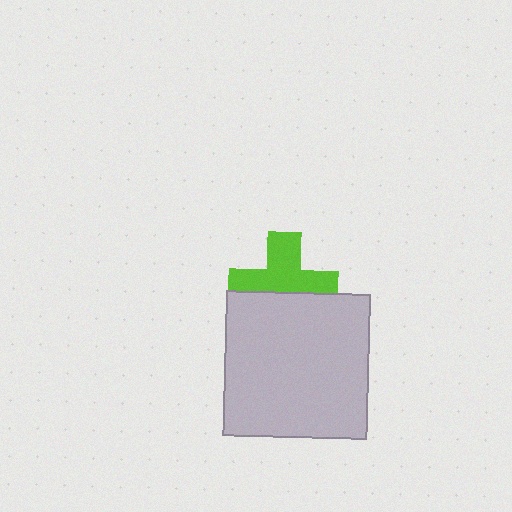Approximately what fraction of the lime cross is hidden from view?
Roughly 39% of the lime cross is hidden behind the light gray square.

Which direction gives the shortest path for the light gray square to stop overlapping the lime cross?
Moving down gives the shortest separation.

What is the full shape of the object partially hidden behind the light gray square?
The partially hidden object is a lime cross.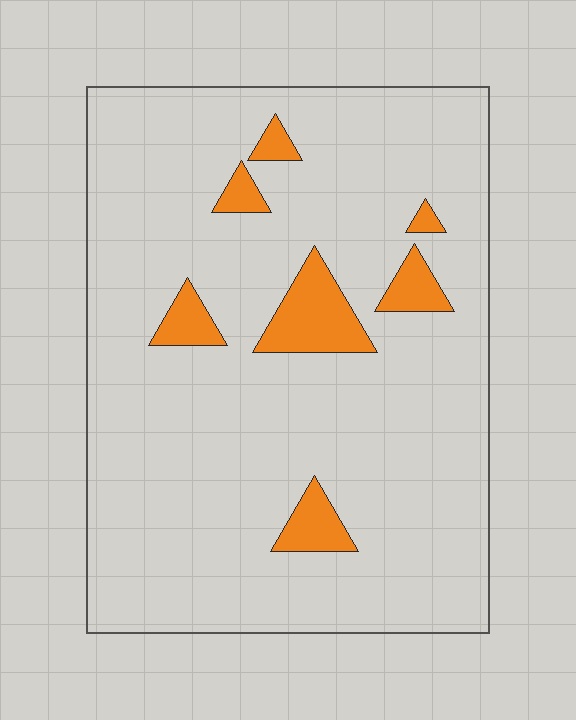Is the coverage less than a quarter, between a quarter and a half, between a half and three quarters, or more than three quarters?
Less than a quarter.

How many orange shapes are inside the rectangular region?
7.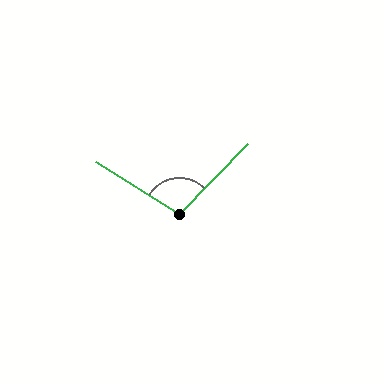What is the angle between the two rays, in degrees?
Approximately 103 degrees.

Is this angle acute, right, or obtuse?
It is obtuse.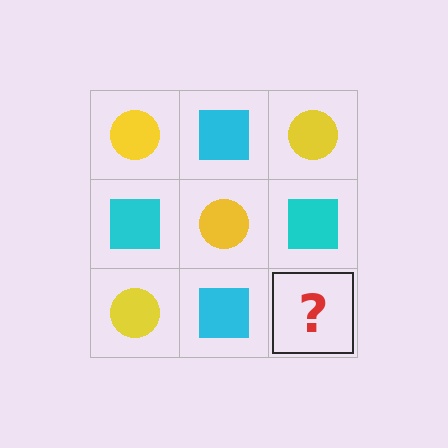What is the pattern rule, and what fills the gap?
The rule is that it alternates yellow circle and cyan square in a checkerboard pattern. The gap should be filled with a yellow circle.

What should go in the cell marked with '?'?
The missing cell should contain a yellow circle.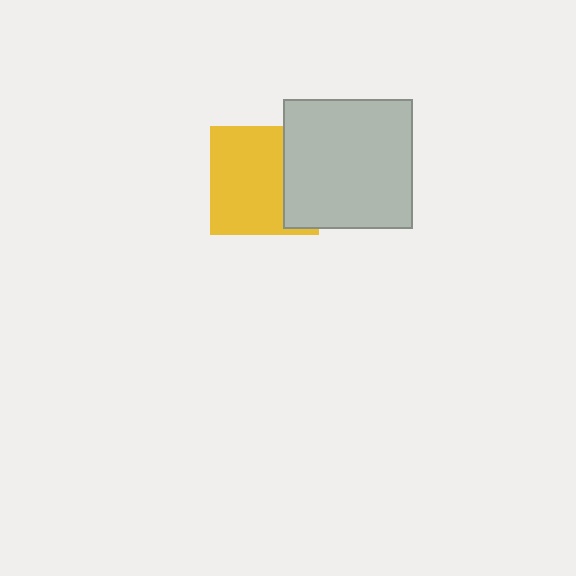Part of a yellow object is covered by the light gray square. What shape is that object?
It is a square.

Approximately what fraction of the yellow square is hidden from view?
Roughly 31% of the yellow square is hidden behind the light gray square.